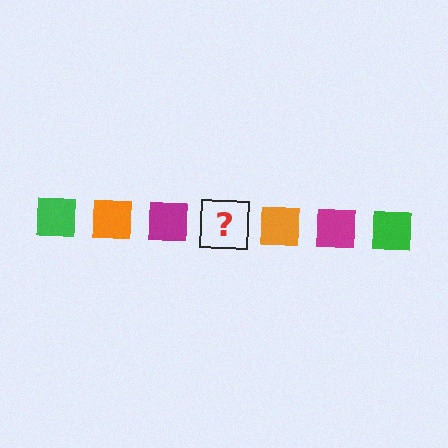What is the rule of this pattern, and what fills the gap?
The rule is that the pattern cycles through green, orange, magenta squares. The gap should be filled with a green square.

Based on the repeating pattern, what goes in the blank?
The blank should be a green square.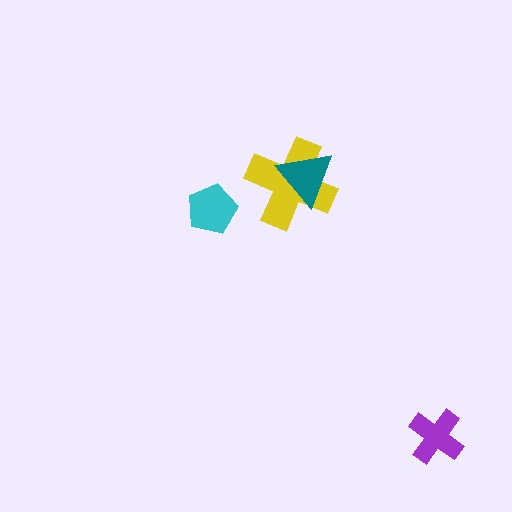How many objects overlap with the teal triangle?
1 object overlaps with the teal triangle.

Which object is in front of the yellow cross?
The teal triangle is in front of the yellow cross.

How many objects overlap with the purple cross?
0 objects overlap with the purple cross.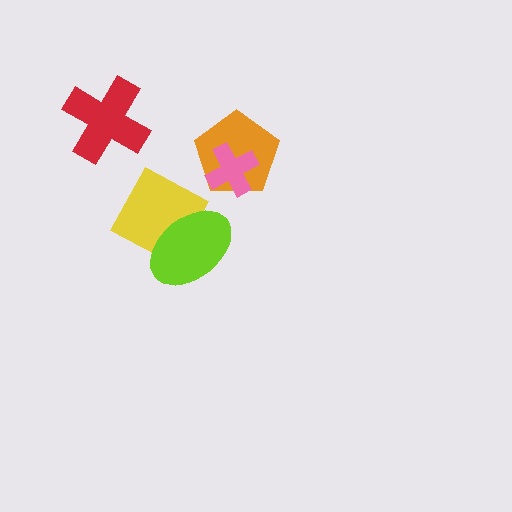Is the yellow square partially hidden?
Yes, it is partially covered by another shape.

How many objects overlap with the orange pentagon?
1 object overlaps with the orange pentagon.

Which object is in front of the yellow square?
The lime ellipse is in front of the yellow square.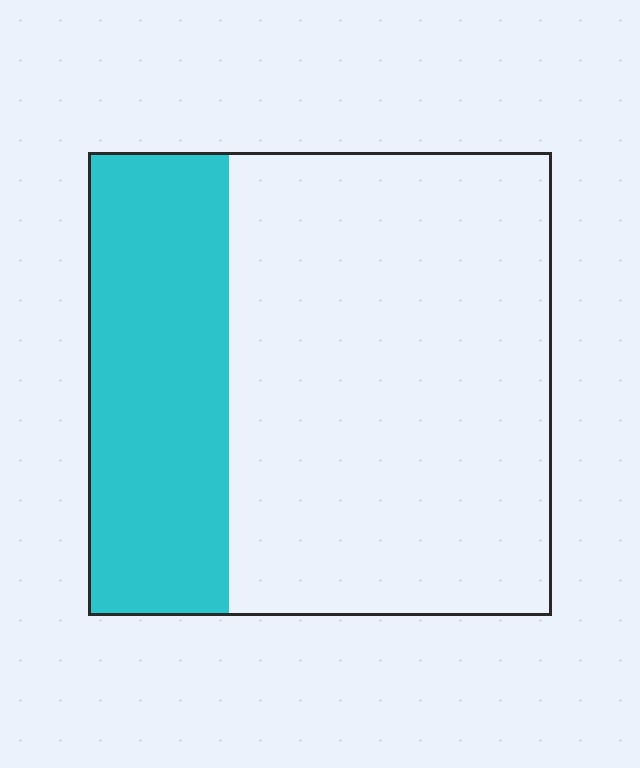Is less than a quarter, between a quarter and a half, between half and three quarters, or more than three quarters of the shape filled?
Between a quarter and a half.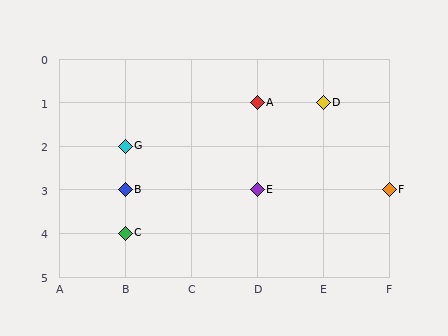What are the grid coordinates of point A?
Point A is at grid coordinates (D, 1).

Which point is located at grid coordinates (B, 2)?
Point G is at (B, 2).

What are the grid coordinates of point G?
Point G is at grid coordinates (B, 2).